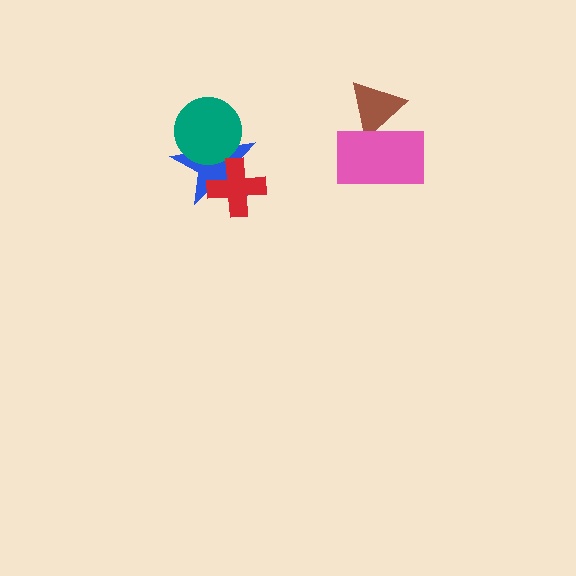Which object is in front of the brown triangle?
The pink rectangle is in front of the brown triangle.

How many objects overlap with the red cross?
1 object overlaps with the red cross.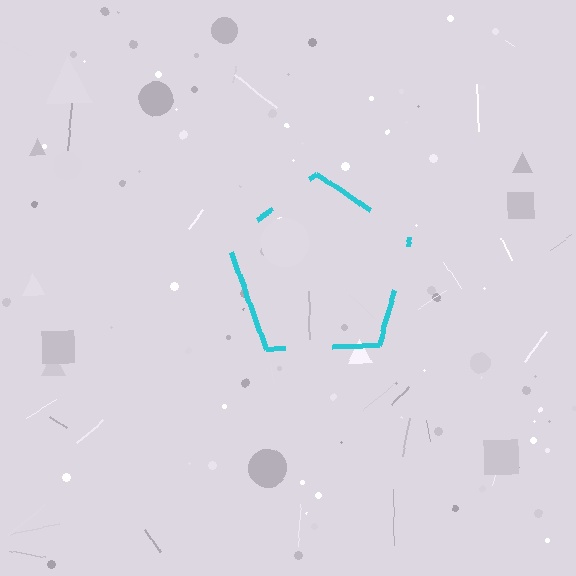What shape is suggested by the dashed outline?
The dashed outline suggests a pentagon.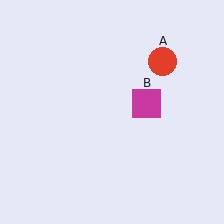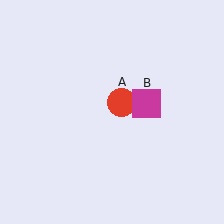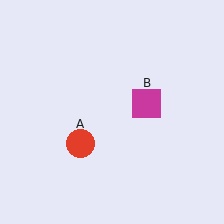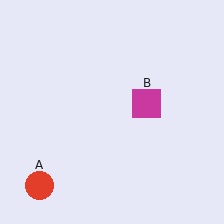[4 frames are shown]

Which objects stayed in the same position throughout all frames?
Magenta square (object B) remained stationary.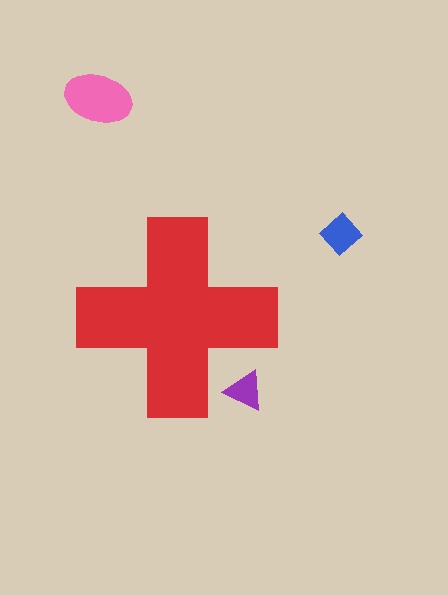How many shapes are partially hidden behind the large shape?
1 shape is partially hidden.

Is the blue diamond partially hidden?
No, the blue diamond is fully visible.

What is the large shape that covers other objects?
A red cross.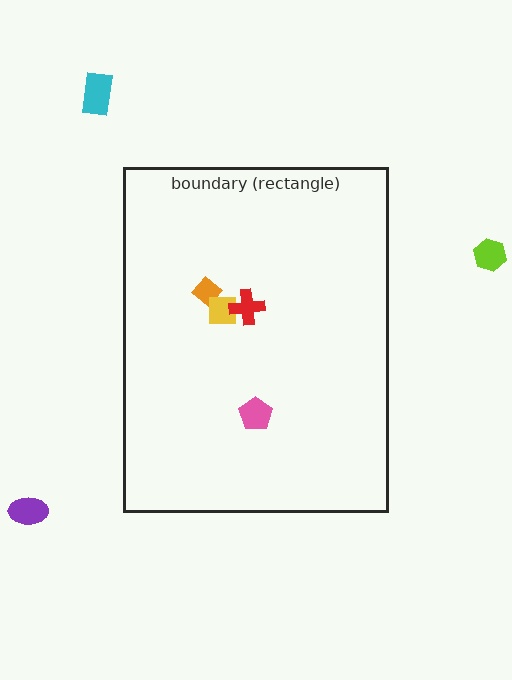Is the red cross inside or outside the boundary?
Inside.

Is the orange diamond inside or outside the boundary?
Inside.